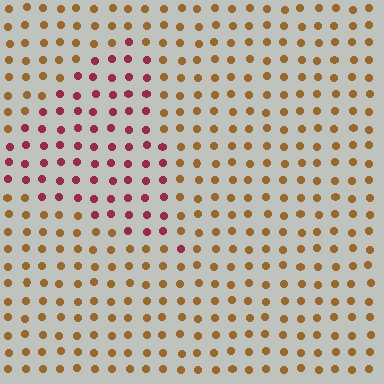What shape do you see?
I see a triangle.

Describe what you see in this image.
The image is filled with small brown elements in a uniform arrangement. A triangle-shaped region is visible where the elements are tinted to a slightly different hue, forming a subtle color boundary.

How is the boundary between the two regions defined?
The boundary is defined purely by a slight shift in hue (about 49 degrees). Spacing, size, and orientation are identical on both sides.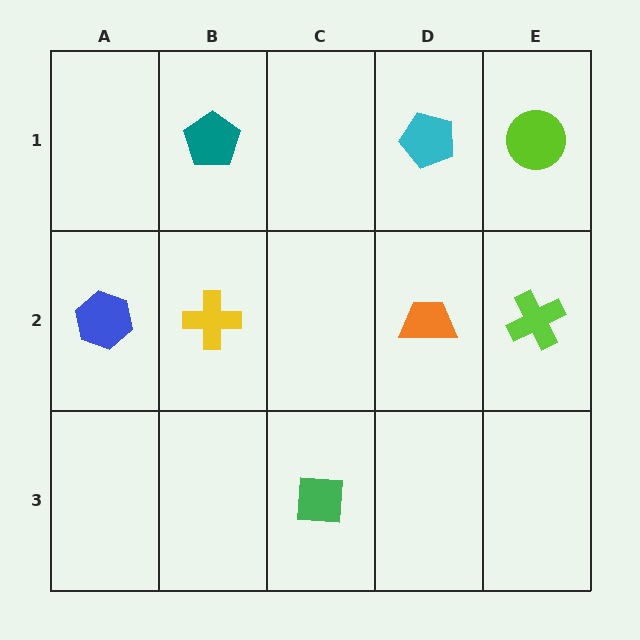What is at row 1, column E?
A lime circle.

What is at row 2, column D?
An orange trapezoid.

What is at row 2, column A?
A blue hexagon.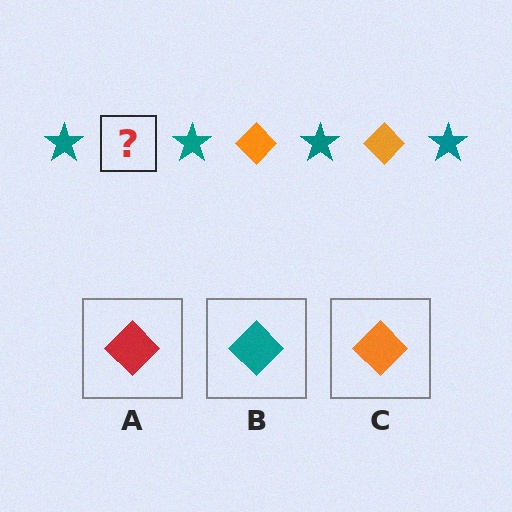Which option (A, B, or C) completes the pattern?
C.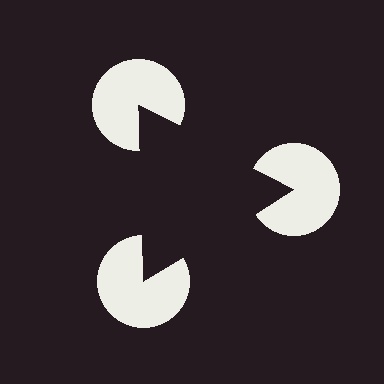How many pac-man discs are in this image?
There are 3 — one at each vertex of the illusory triangle.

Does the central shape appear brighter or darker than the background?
It typically appears slightly darker than the background, even though no actual brightness change is drawn.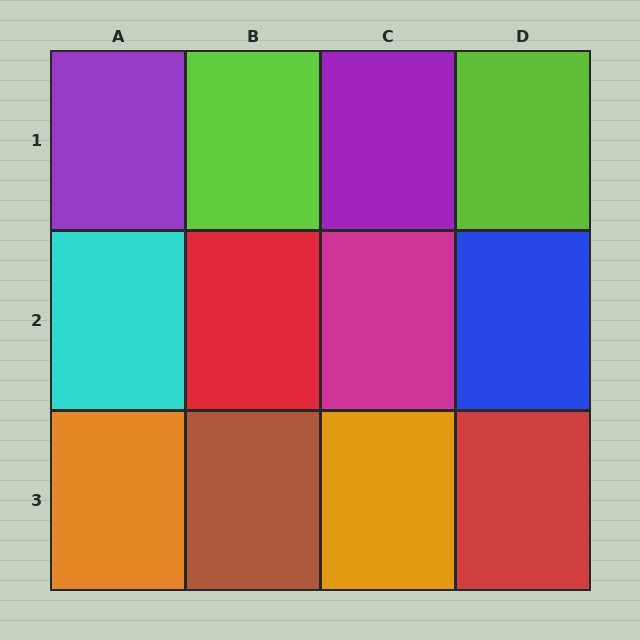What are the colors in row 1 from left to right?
Purple, lime, purple, lime.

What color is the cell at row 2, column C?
Magenta.